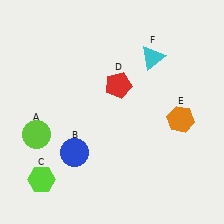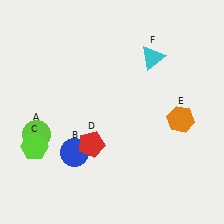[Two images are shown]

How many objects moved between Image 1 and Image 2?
2 objects moved between the two images.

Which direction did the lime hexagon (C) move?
The lime hexagon (C) moved up.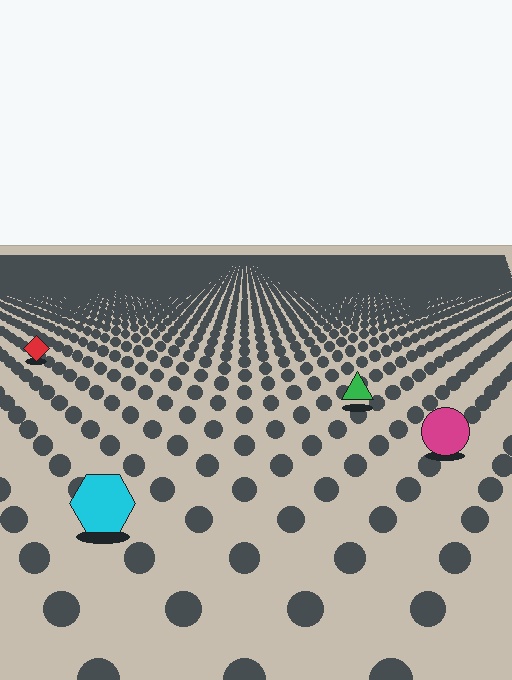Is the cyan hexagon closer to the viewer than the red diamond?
Yes. The cyan hexagon is closer — you can tell from the texture gradient: the ground texture is coarser near it.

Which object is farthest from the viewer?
The red diamond is farthest from the viewer. It appears smaller and the ground texture around it is denser.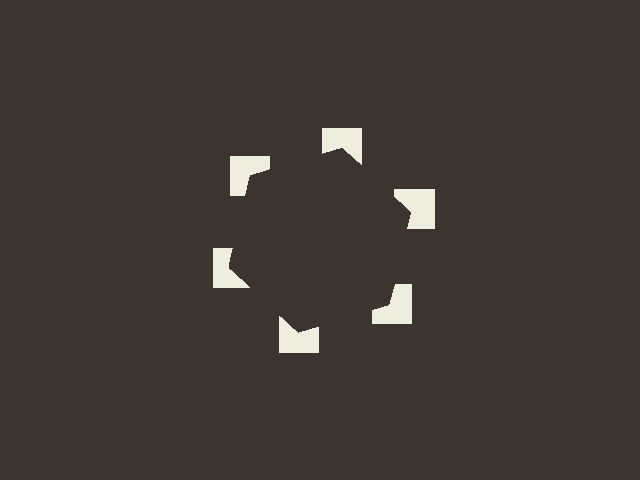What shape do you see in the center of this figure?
An illusory hexagon — its edges are inferred from the aligned wedge cuts in the notched squares, not physically drawn.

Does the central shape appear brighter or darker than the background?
It typically appears slightly darker than the background, even though no actual brightness change is drawn.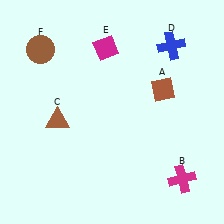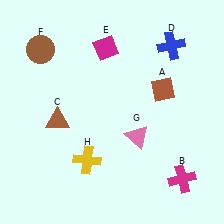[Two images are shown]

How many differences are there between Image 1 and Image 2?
There are 2 differences between the two images.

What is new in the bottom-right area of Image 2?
A pink triangle (G) was added in the bottom-right area of Image 2.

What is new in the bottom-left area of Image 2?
A yellow cross (H) was added in the bottom-left area of Image 2.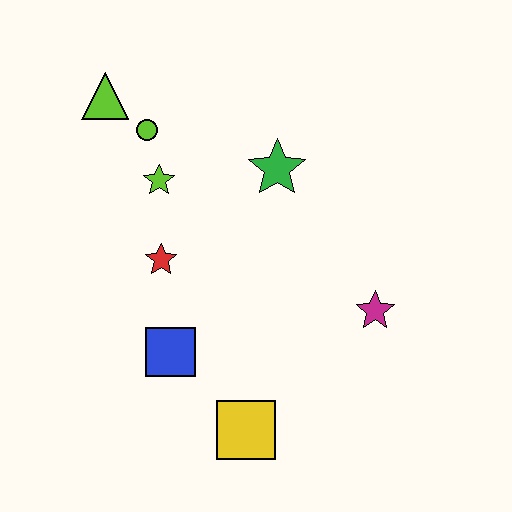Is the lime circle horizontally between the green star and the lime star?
No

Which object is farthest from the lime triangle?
The yellow square is farthest from the lime triangle.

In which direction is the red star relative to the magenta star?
The red star is to the left of the magenta star.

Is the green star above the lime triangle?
No